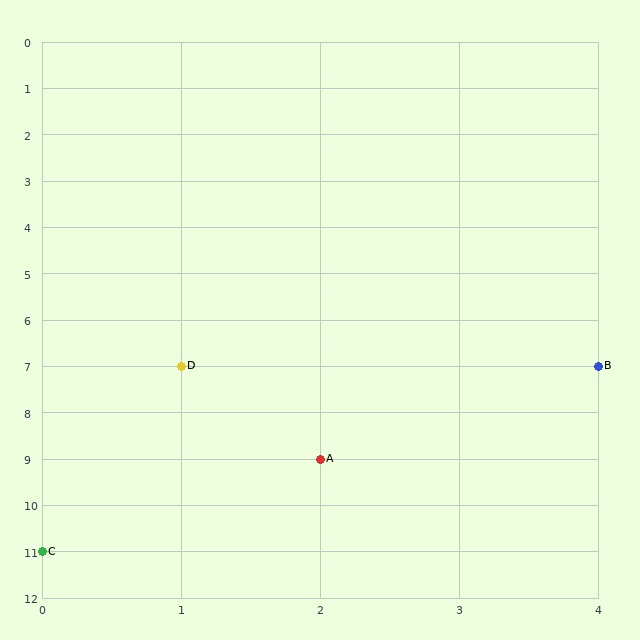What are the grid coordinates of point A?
Point A is at grid coordinates (2, 9).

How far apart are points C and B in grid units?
Points C and B are 4 columns and 4 rows apart (about 5.7 grid units diagonally).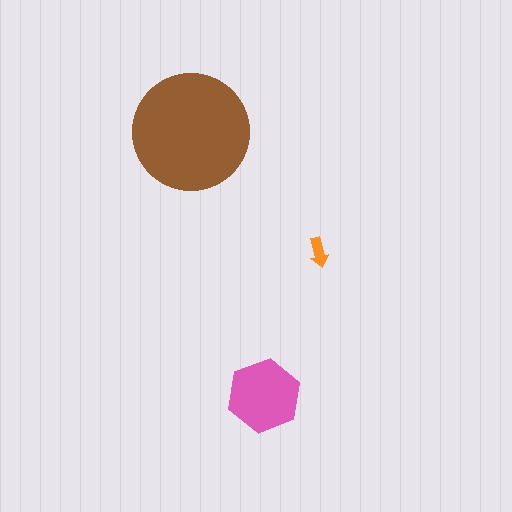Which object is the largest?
The brown circle.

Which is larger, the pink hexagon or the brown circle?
The brown circle.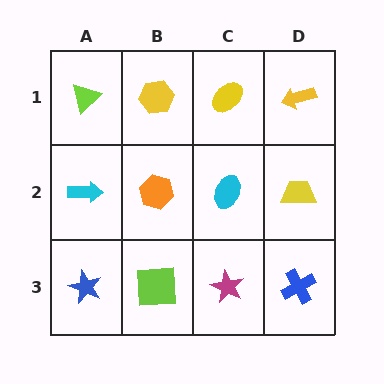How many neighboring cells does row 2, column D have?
3.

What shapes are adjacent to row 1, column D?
A yellow trapezoid (row 2, column D), a yellow ellipse (row 1, column C).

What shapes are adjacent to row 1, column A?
A cyan arrow (row 2, column A), a yellow hexagon (row 1, column B).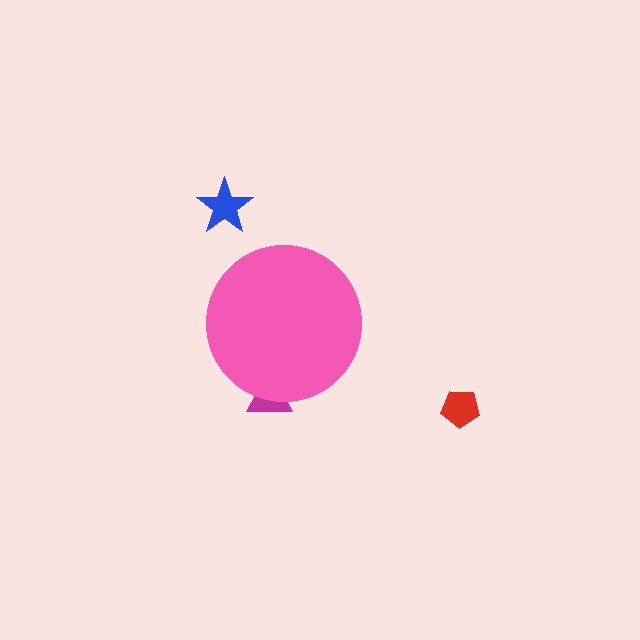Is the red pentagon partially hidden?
No, the red pentagon is fully visible.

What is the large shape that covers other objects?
A pink circle.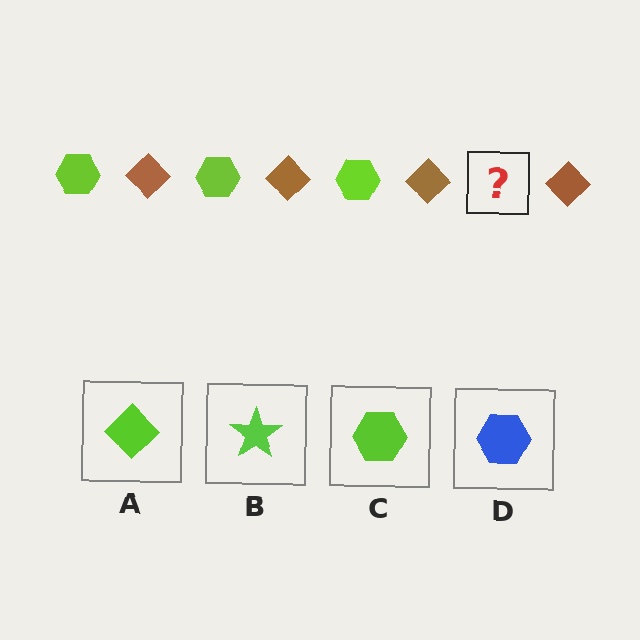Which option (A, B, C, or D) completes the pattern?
C.